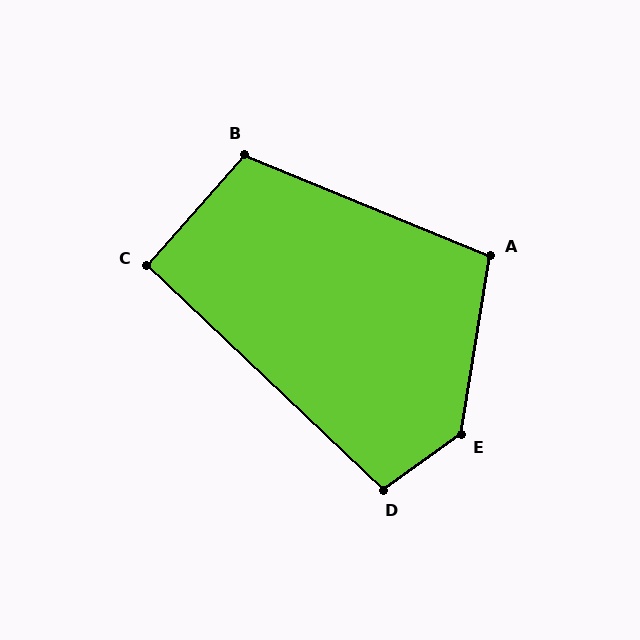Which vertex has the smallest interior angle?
C, at approximately 92 degrees.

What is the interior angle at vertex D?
Approximately 101 degrees (obtuse).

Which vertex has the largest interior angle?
E, at approximately 135 degrees.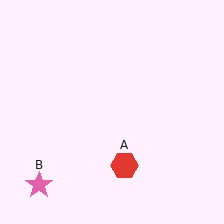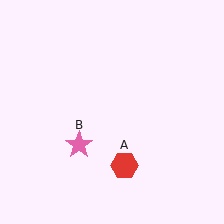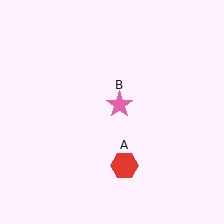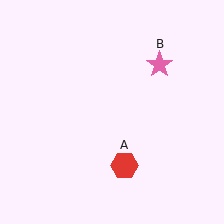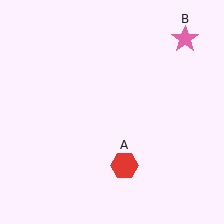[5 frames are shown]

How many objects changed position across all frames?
1 object changed position: pink star (object B).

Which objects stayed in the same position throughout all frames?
Red hexagon (object A) remained stationary.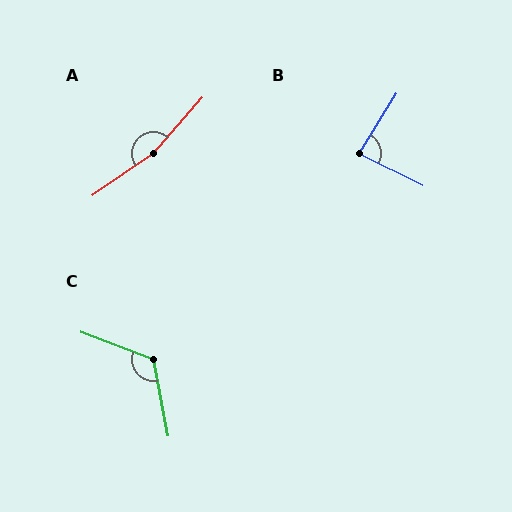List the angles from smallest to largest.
B (84°), C (121°), A (166°).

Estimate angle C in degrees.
Approximately 121 degrees.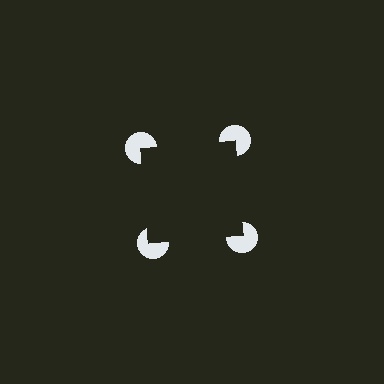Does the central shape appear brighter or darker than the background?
It typically appears slightly darker than the background, even though no actual brightness change is drawn.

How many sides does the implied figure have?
4 sides.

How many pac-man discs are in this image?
There are 4 — one at each vertex of the illusory square.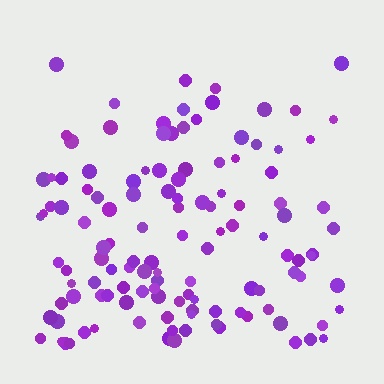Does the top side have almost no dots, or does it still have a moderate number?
Still a moderate number, just noticeably fewer than the bottom.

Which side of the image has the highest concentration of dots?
The bottom.